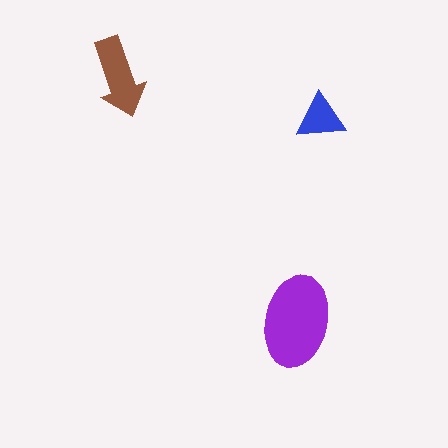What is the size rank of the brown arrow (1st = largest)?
2nd.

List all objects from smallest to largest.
The blue triangle, the brown arrow, the purple ellipse.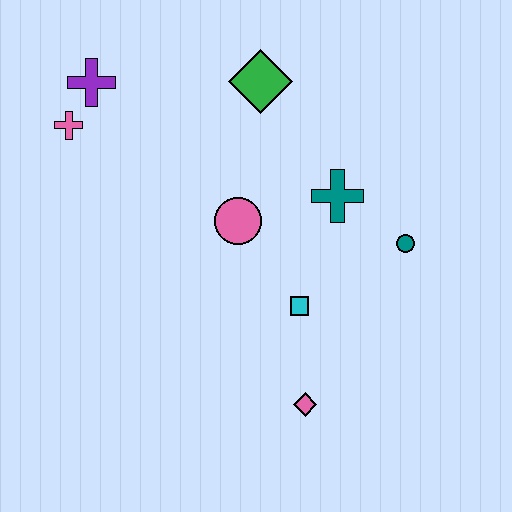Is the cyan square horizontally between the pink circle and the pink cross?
No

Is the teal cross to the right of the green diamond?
Yes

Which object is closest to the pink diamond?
The cyan square is closest to the pink diamond.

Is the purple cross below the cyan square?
No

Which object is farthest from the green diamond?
The pink diamond is farthest from the green diamond.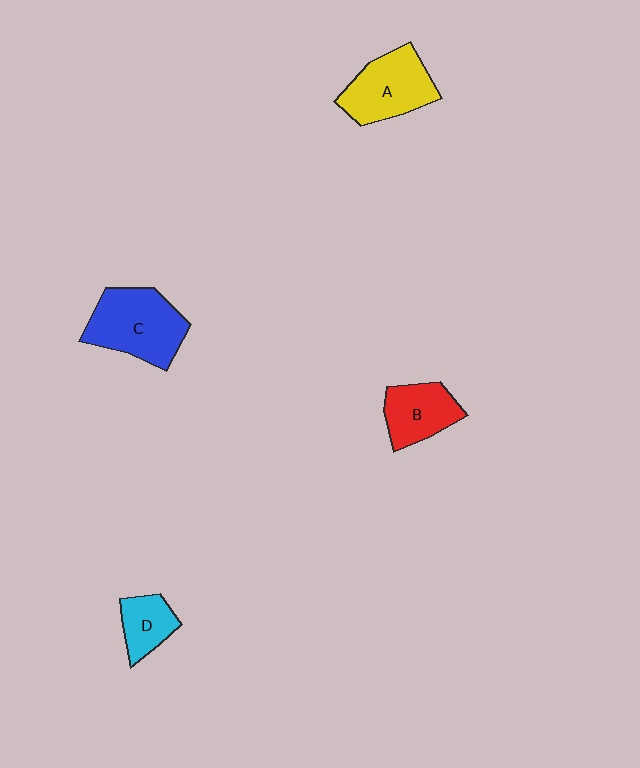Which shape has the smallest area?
Shape D (cyan).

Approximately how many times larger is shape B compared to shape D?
Approximately 1.4 times.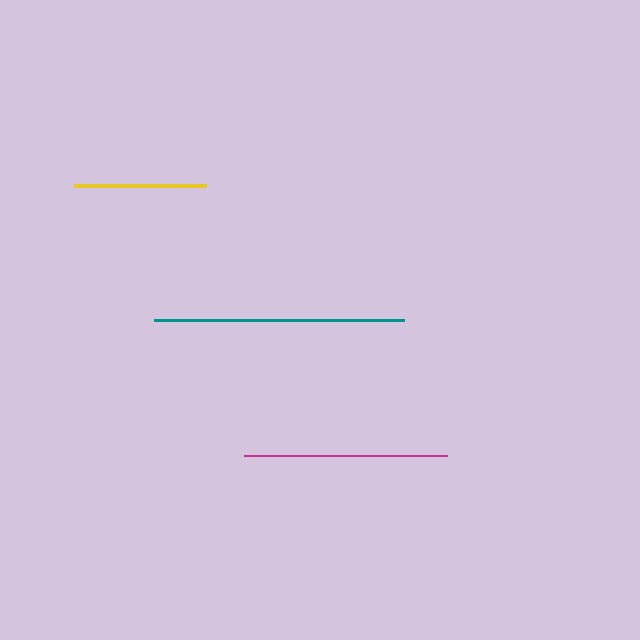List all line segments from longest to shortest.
From longest to shortest: teal, magenta, yellow.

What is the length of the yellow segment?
The yellow segment is approximately 132 pixels long.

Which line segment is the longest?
The teal line is the longest at approximately 250 pixels.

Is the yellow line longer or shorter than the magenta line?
The magenta line is longer than the yellow line.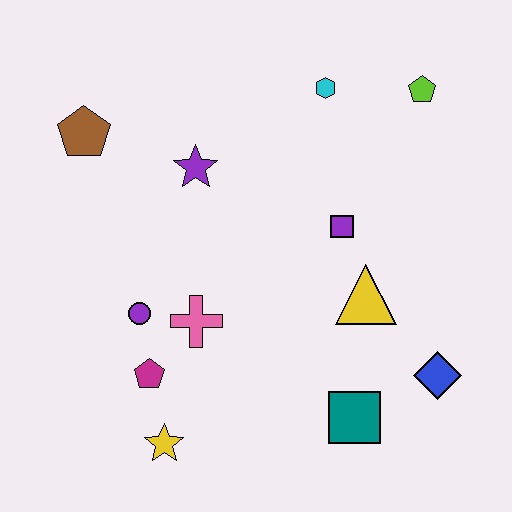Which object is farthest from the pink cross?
The lime pentagon is farthest from the pink cross.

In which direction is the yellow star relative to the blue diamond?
The yellow star is to the left of the blue diamond.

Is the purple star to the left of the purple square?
Yes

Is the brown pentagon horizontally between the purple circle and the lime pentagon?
No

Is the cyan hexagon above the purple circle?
Yes